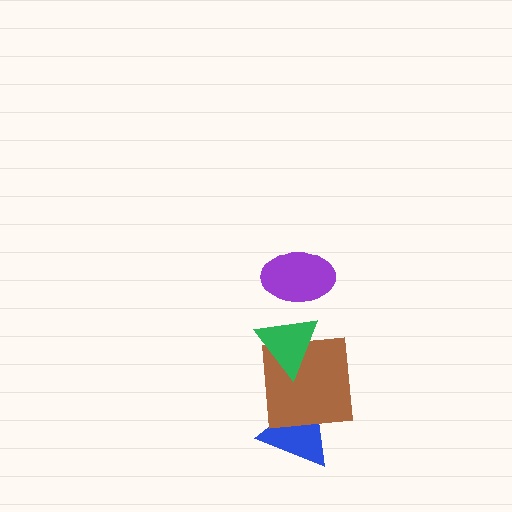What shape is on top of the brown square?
The green triangle is on top of the brown square.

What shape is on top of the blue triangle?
The brown square is on top of the blue triangle.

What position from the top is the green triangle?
The green triangle is 2nd from the top.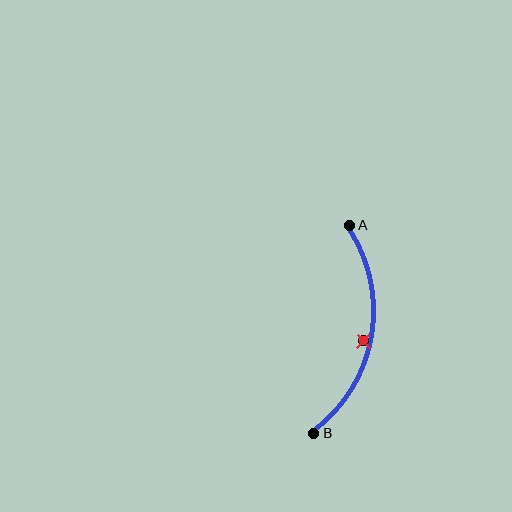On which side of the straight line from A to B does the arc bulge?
The arc bulges to the right of the straight line connecting A and B.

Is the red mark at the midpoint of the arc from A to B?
No — the red mark does not lie on the arc at all. It sits slightly inside the curve.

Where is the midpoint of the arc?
The arc midpoint is the point on the curve farthest from the straight line joining A and B. It sits to the right of that line.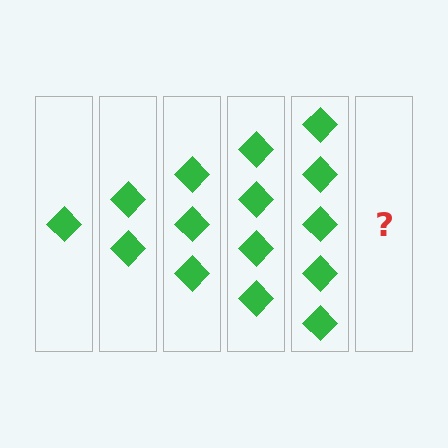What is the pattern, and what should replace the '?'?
The pattern is that each step adds one more diamond. The '?' should be 6 diamonds.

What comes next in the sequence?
The next element should be 6 diamonds.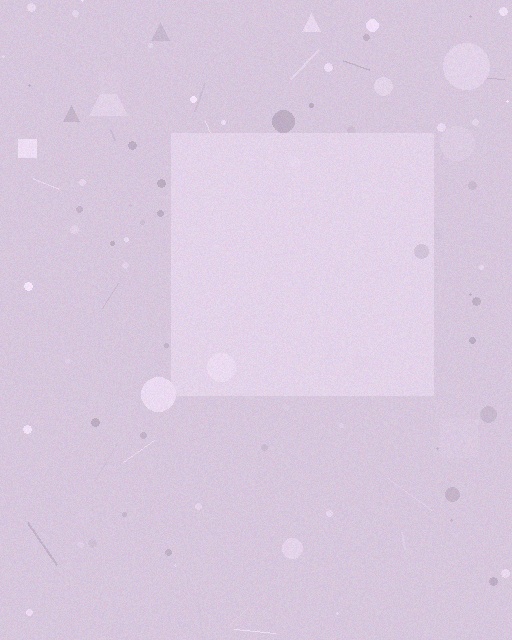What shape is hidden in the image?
A square is hidden in the image.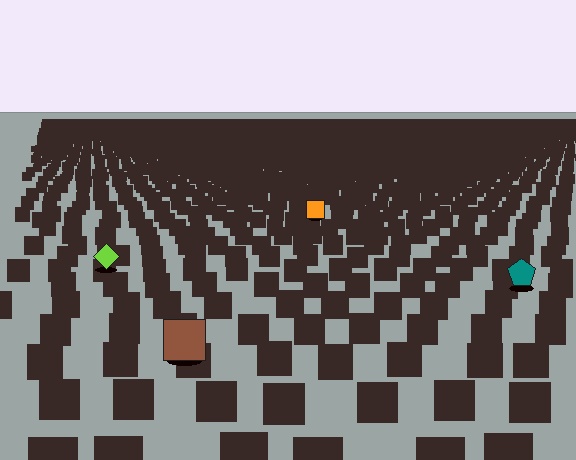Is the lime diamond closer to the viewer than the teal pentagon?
No. The teal pentagon is closer — you can tell from the texture gradient: the ground texture is coarser near it.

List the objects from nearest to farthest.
From nearest to farthest: the brown square, the teal pentagon, the lime diamond, the orange square.